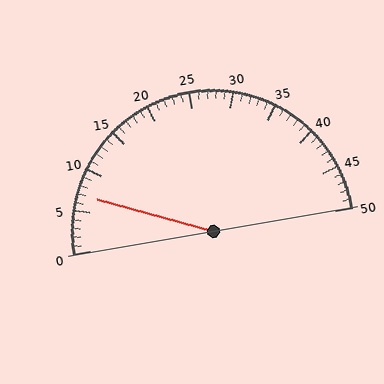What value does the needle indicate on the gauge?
The needle indicates approximately 7.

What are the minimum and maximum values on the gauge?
The gauge ranges from 0 to 50.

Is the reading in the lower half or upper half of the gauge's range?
The reading is in the lower half of the range (0 to 50).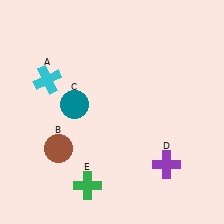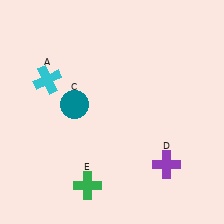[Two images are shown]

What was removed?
The brown circle (B) was removed in Image 2.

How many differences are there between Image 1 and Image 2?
There is 1 difference between the two images.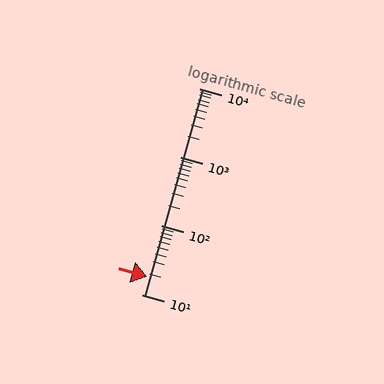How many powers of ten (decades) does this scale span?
The scale spans 3 decades, from 10 to 10000.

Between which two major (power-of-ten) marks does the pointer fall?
The pointer is between 10 and 100.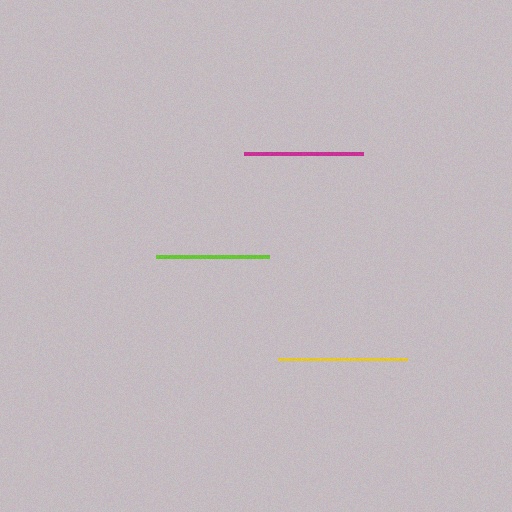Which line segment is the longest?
The yellow line is the longest at approximately 129 pixels.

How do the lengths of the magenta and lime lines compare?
The magenta and lime lines are approximately the same length.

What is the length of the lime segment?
The lime segment is approximately 113 pixels long.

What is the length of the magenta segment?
The magenta segment is approximately 119 pixels long.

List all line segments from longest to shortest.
From longest to shortest: yellow, magenta, lime.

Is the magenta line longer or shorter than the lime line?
The magenta line is longer than the lime line.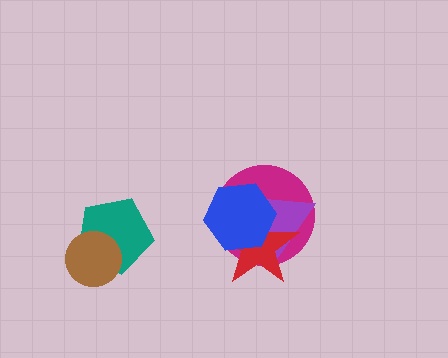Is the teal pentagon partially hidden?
Yes, it is partially covered by another shape.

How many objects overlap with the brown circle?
1 object overlaps with the brown circle.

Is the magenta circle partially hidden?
Yes, it is partially covered by another shape.